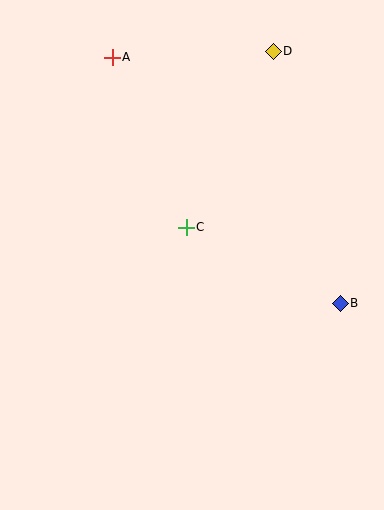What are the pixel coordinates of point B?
Point B is at (340, 303).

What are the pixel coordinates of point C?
Point C is at (186, 227).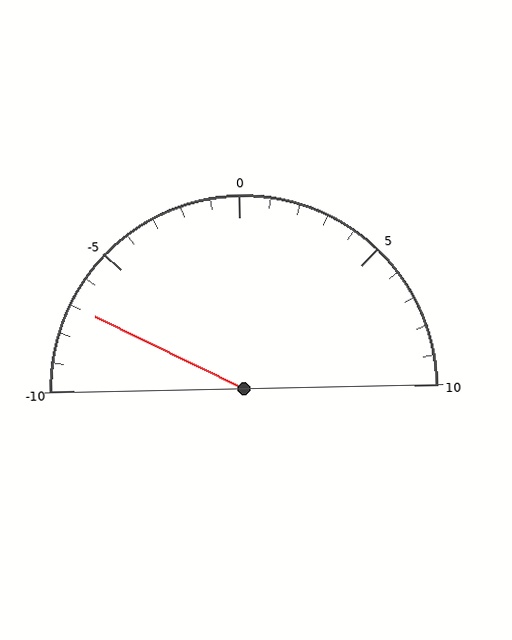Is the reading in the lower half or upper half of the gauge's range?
The reading is in the lower half of the range (-10 to 10).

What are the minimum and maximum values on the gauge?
The gauge ranges from -10 to 10.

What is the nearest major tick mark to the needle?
The nearest major tick mark is -5.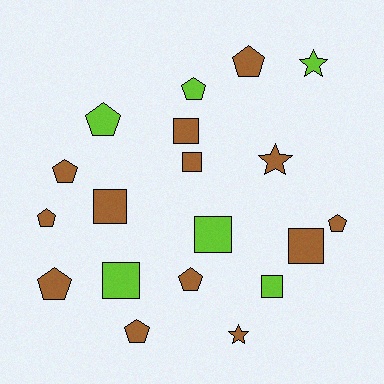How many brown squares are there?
There are 4 brown squares.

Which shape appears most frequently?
Pentagon, with 9 objects.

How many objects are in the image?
There are 19 objects.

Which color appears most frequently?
Brown, with 13 objects.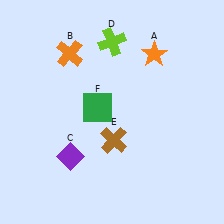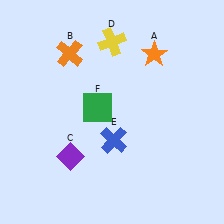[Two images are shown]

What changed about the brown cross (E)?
In Image 1, E is brown. In Image 2, it changed to blue.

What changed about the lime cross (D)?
In Image 1, D is lime. In Image 2, it changed to yellow.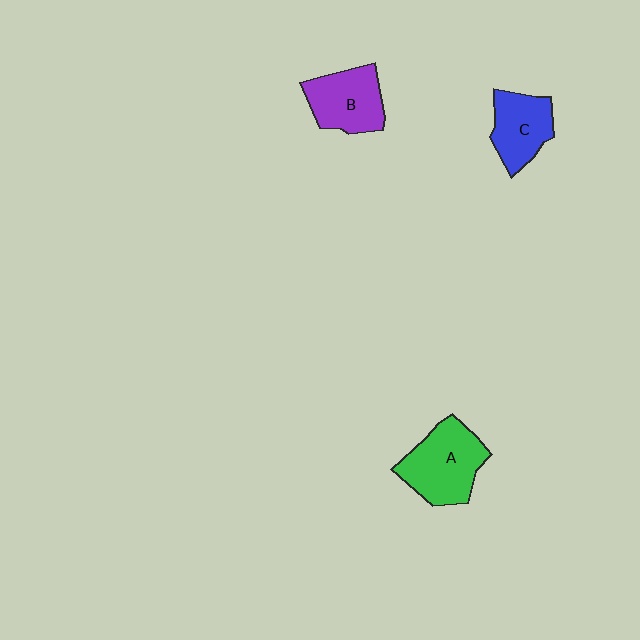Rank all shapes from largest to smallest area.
From largest to smallest: A (green), B (purple), C (blue).